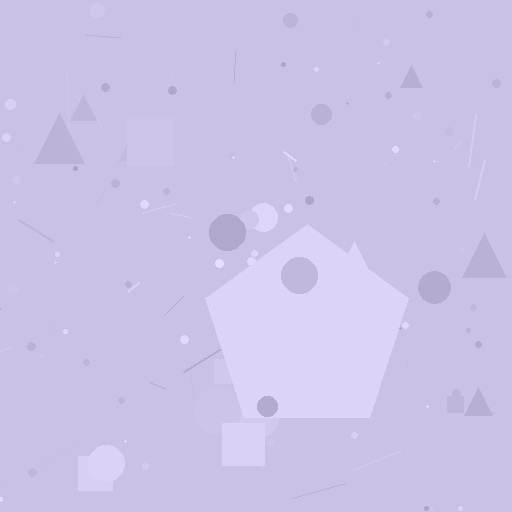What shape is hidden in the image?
A pentagon is hidden in the image.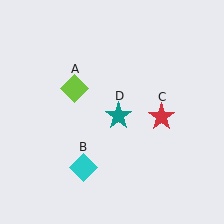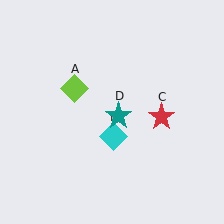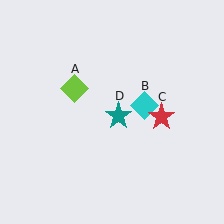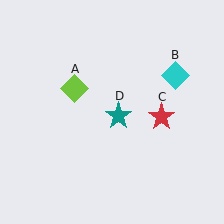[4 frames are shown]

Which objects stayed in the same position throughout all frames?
Lime diamond (object A) and red star (object C) and teal star (object D) remained stationary.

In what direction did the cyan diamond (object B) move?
The cyan diamond (object B) moved up and to the right.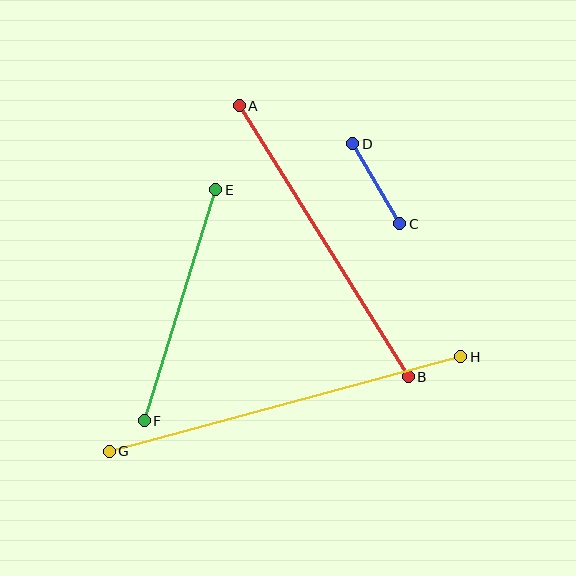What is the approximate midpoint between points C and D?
The midpoint is at approximately (376, 184) pixels.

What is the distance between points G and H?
The distance is approximately 364 pixels.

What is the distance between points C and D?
The distance is approximately 93 pixels.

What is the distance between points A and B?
The distance is approximately 319 pixels.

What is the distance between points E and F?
The distance is approximately 242 pixels.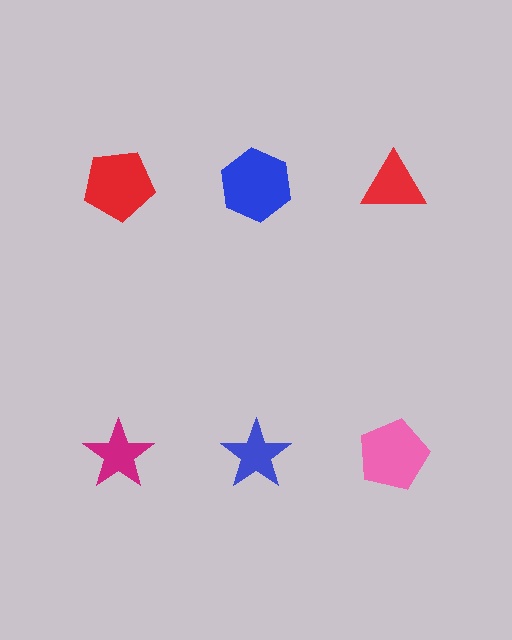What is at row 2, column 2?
A blue star.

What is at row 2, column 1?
A magenta star.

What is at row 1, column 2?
A blue hexagon.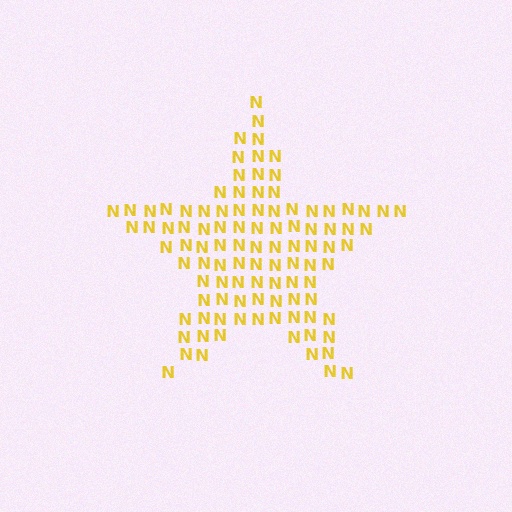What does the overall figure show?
The overall figure shows a star.